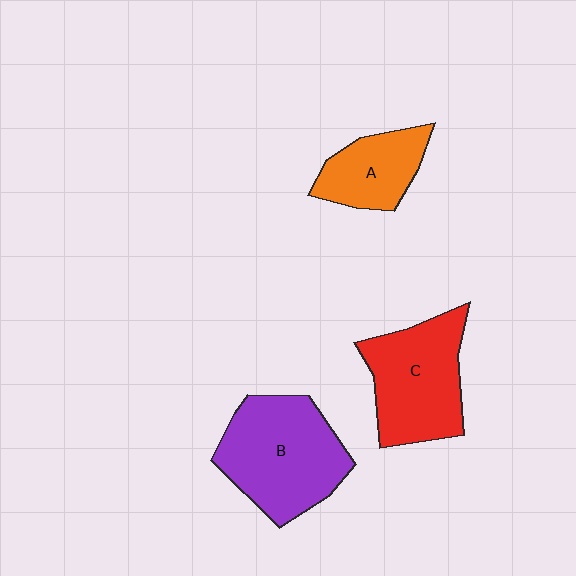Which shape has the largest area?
Shape B (purple).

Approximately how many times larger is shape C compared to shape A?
Approximately 1.6 times.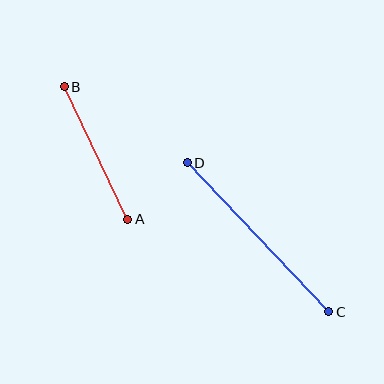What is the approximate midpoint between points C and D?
The midpoint is at approximately (258, 237) pixels.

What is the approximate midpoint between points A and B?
The midpoint is at approximately (96, 153) pixels.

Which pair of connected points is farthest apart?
Points C and D are farthest apart.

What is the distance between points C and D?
The distance is approximately 205 pixels.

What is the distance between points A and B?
The distance is approximately 147 pixels.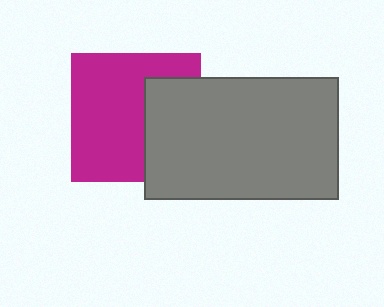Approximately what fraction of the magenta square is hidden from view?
Roughly 36% of the magenta square is hidden behind the gray rectangle.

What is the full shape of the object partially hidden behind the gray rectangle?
The partially hidden object is a magenta square.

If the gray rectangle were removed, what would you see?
You would see the complete magenta square.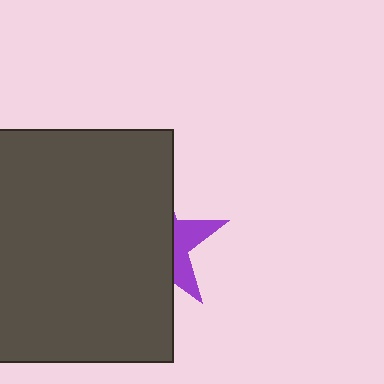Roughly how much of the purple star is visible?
A small part of it is visible (roughly 31%).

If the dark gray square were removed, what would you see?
You would see the complete purple star.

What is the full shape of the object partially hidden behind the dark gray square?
The partially hidden object is a purple star.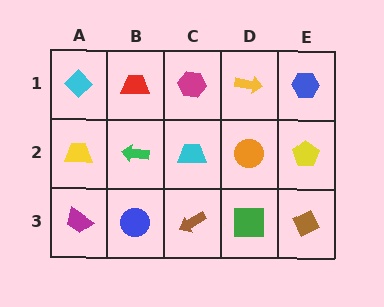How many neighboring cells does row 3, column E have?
2.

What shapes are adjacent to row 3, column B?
A green arrow (row 2, column B), a magenta trapezoid (row 3, column A), a brown arrow (row 3, column C).